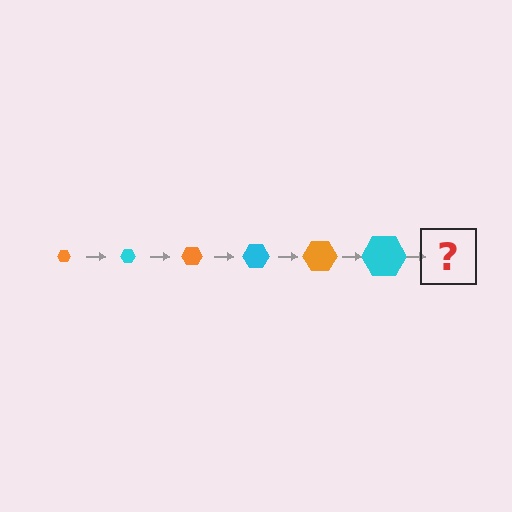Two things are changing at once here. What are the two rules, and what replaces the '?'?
The two rules are that the hexagon grows larger each step and the color cycles through orange and cyan. The '?' should be an orange hexagon, larger than the previous one.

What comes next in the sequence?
The next element should be an orange hexagon, larger than the previous one.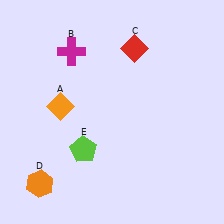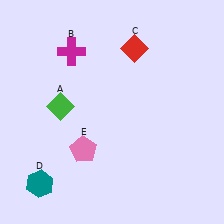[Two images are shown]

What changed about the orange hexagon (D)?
In Image 1, D is orange. In Image 2, it changed to teal.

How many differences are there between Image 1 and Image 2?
There are 3 differences between the two images.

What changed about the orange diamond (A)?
In Image 1, A is orange. In Image 2, it changed to green.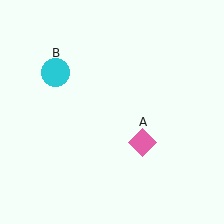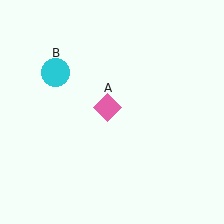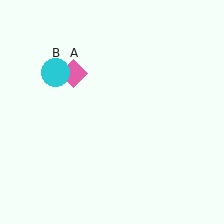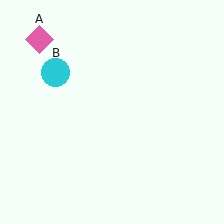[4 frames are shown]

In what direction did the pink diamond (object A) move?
The pink diamond (object A) moved up and to the left.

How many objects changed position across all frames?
1 object changed position: pink diamond (object A).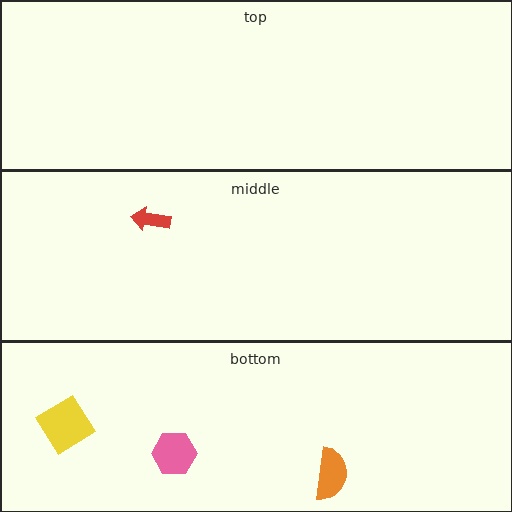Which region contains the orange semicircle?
The bottom region.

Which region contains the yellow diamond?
The bottom region.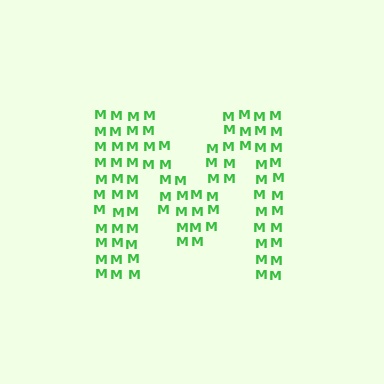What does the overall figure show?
The overall figure shows the letter M.